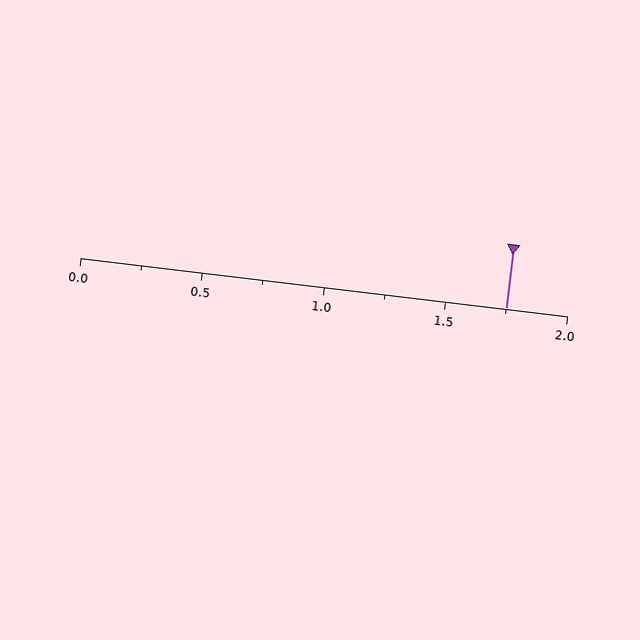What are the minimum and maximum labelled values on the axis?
The axis runs from 0.0 to 2.0.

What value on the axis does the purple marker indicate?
The marker indicates approximately 1.75.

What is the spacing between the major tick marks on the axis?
The major ticks are spaced 0.5 apart.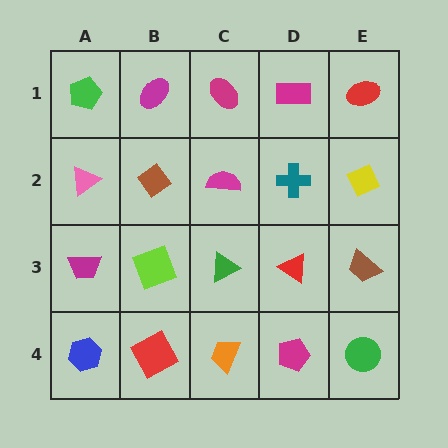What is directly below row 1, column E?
A yellow diamond.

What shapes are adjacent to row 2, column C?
A magenta ellipse (row 1, column C), a green triangle (row 3, column C), a brown diamond (row 2, column B), a teal cross (row 2, column D).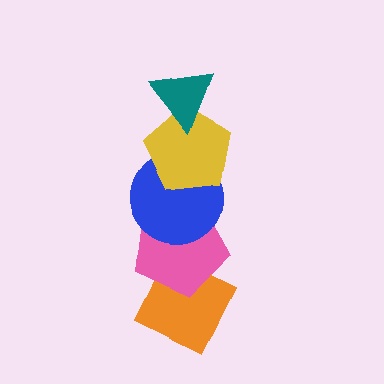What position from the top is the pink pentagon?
The pink pentagon is 4th from the top.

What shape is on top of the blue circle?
The yellow pentagon is on top of the blue circle.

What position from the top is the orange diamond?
The orange diamond is 5th from the top.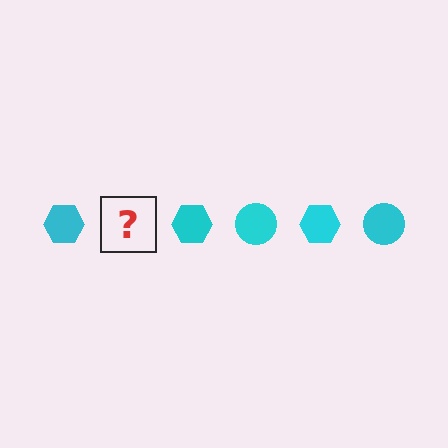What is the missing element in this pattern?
The missing element is a cyan circle.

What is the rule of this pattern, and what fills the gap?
The rule is that the pattern cycles through hexagon, circle shapes in cyan. The gap should be filled with a cyan circle.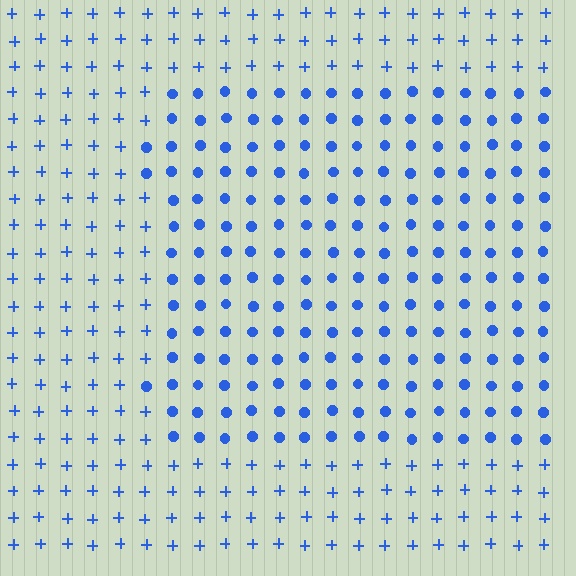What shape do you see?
I see a rectangle.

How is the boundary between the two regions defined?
The boundary is defined by a change in element shape: circles inside vs. plus signs outside. All elements share the same color and spacing.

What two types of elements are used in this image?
The image uses circles inside the rectangle region and plus signs outside it.